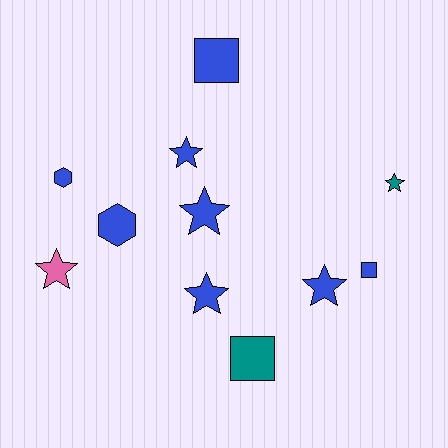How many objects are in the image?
There are 11 objects.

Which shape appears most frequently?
Star, with 6 objects.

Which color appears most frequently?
Blue, with 8 objects.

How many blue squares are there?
There are 2 blue squares.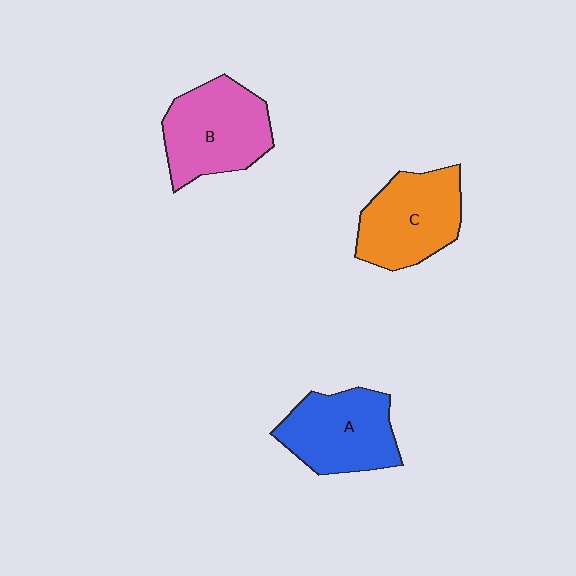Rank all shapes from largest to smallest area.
From largest to smallest: B (pink), C (orange), A (blue).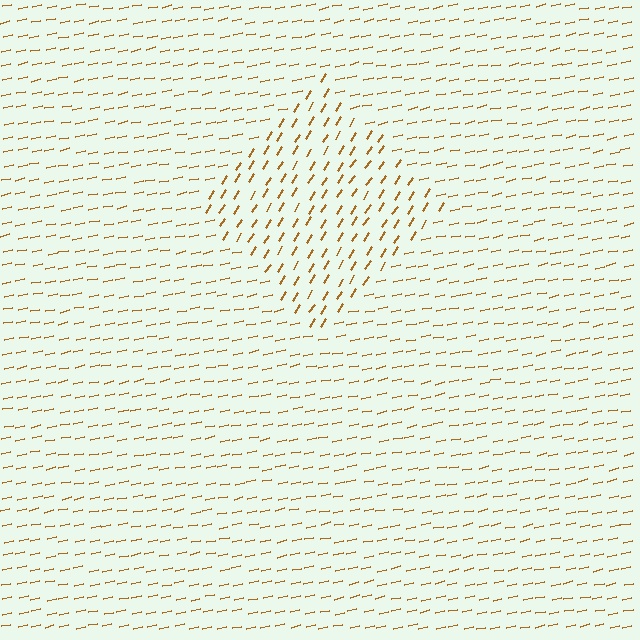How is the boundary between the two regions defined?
The boundary is defined purely by a change in line orientation (approximately 45 degrees difference). All lines are the same color and thickness.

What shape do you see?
I see a diamond.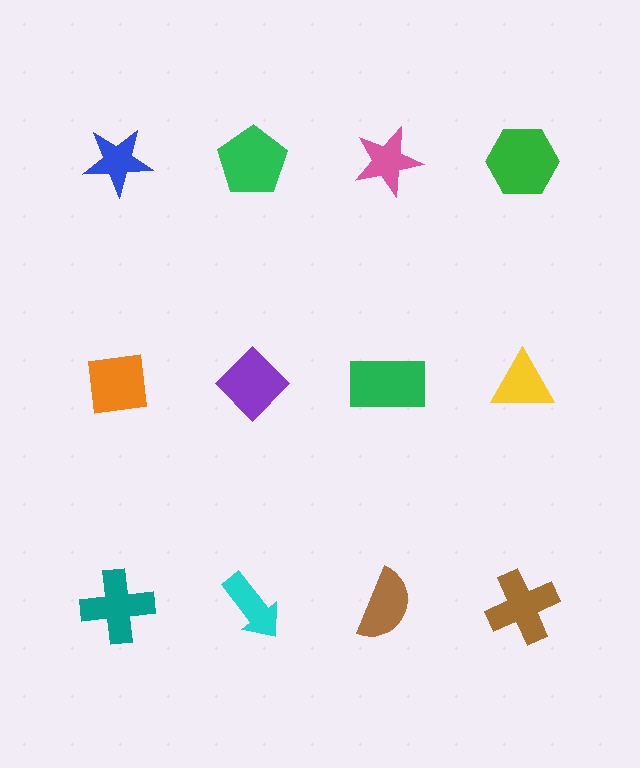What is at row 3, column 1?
A teal cross.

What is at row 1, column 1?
A blue star.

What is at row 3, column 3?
A brown semicircle.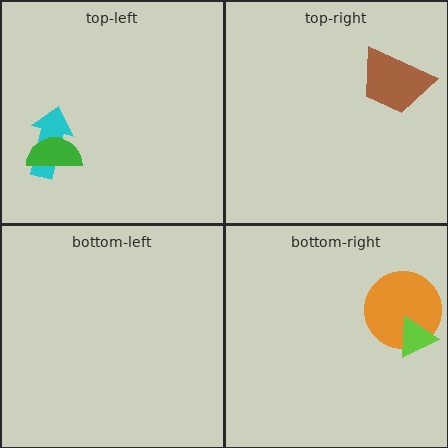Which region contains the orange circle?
The bottom-right region.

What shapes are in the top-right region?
The brown trapezoid.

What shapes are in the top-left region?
The cyan arrow, the green semicircle.